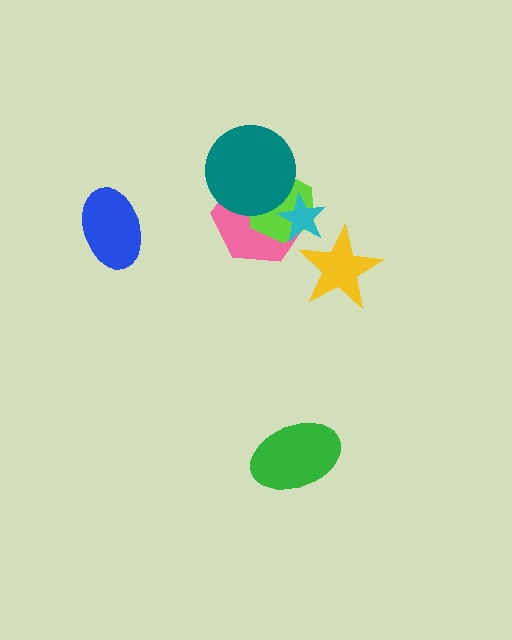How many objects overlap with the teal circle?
2 objects overlap with the teal circle.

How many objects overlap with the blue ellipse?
0 objects overlap with the blue ellipse.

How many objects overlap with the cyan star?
3 objects overlap with the cyan star.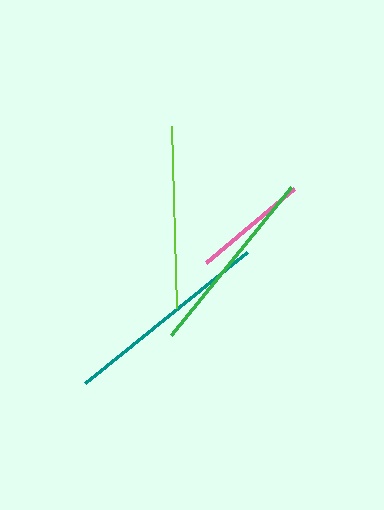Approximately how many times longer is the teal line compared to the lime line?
The teal line is approximately 1.1 times the length of the lime line.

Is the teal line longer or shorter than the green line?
The teal line is longer than the green line.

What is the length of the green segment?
The green segment is approximately 190 pixels long.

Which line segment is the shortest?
The pink line is the shortest at approximately 115 pixels.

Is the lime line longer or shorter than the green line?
The green line is longer than the lime line.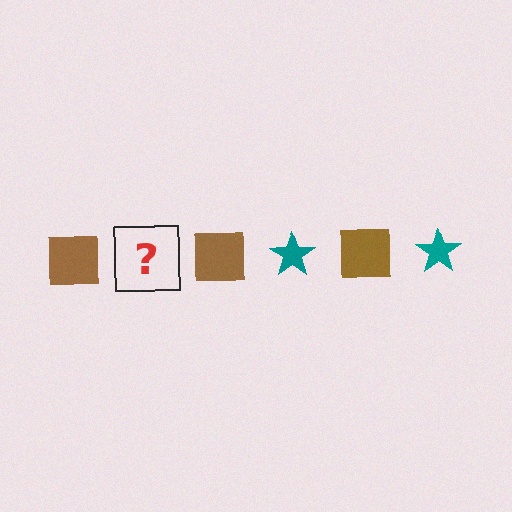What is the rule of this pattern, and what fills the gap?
The rule is that the pattern alternates between brown square and teal star. The gap should be filled with a teal star.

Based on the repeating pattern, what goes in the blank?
The blank should be a teal star.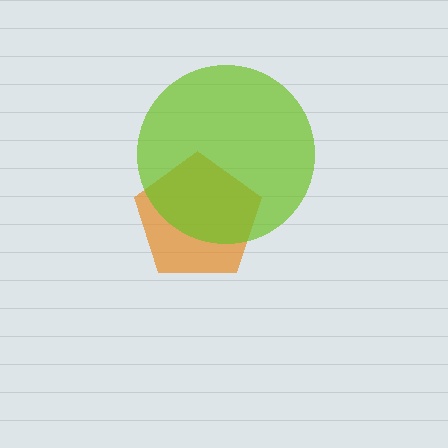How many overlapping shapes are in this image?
There are 2 overlapping shapes in the image.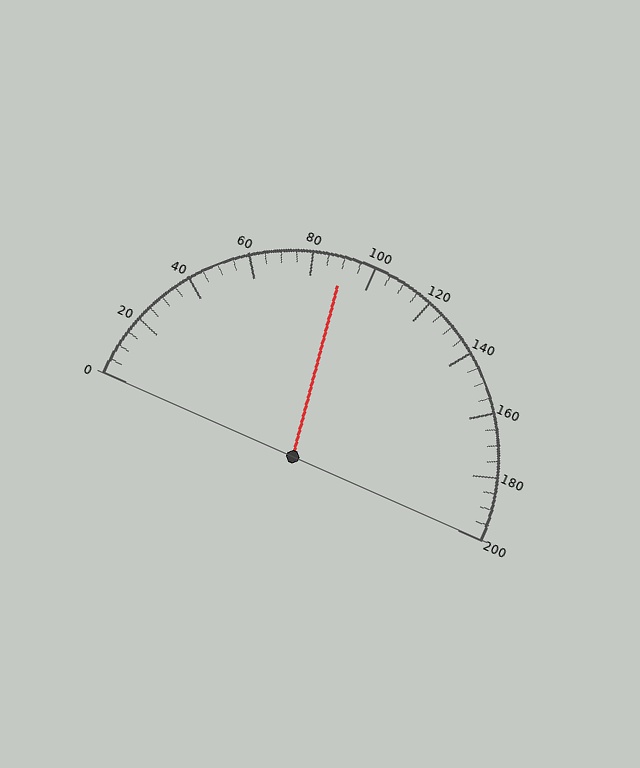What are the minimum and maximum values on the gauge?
The gauge ranges from 0 to 200.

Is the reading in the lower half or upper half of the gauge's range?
The reading is in the lower half of the range (0 to 200).